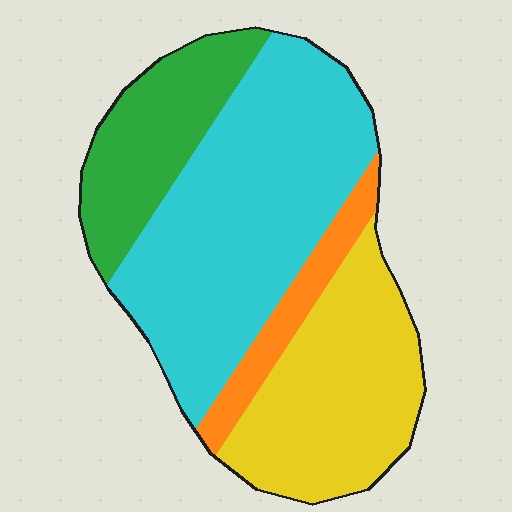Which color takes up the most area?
Cyan, at roughly 45%.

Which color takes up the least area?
Orange, at roughly 10%.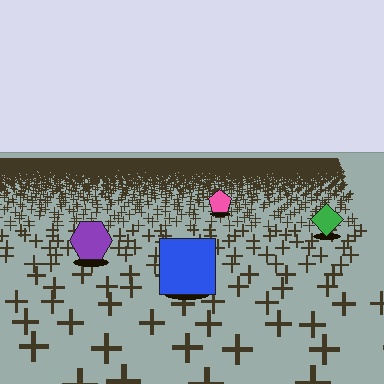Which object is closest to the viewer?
The blue square is closest. The texture marks near it are larger and more spread out.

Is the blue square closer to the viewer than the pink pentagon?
Yes. The blue square is closer — you can tell from the texture gradient: the ground texture is coarser near it.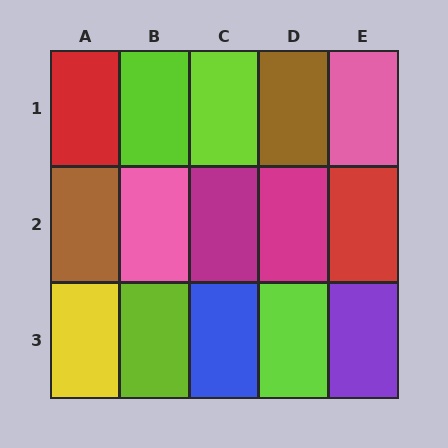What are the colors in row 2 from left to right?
Brown, pink, magenta, magenta, red.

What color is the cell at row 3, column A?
Yellow.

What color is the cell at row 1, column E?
Pink.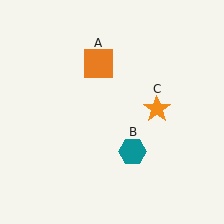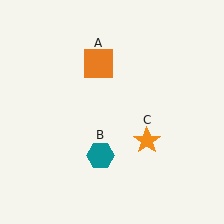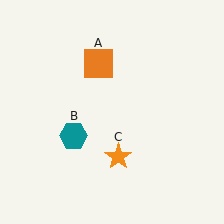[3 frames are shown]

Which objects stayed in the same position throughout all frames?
Orange square (object A) remained stationary.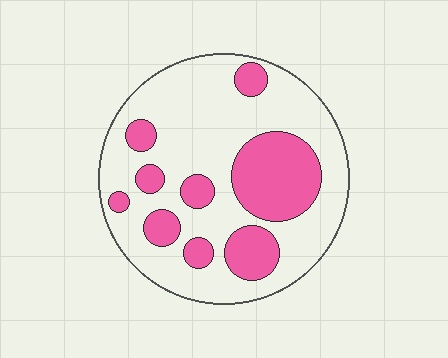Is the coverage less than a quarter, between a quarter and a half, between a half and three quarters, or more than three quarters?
Between a quarter and a half.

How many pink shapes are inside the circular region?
9.